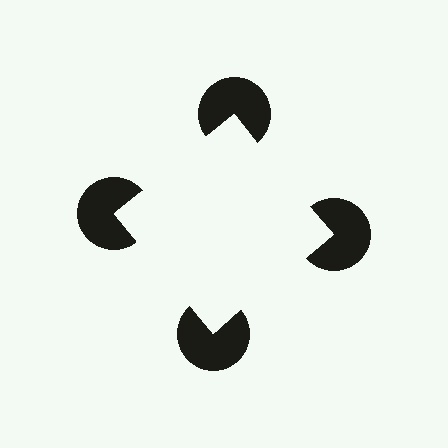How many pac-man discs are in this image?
There are 4 — one at each vertex of the illusory square.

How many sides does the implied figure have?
4 sides.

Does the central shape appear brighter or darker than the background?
It typically appears slightly brighter than the background, even though no actual brightness change is drawn.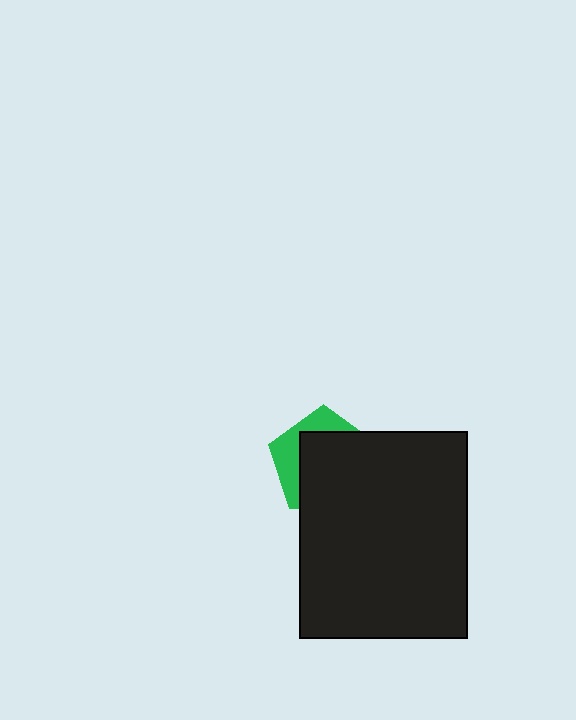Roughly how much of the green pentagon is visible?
A small part of it is visible (roughly 33%).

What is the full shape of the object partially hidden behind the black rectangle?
The partially hidden object is a green pentagon.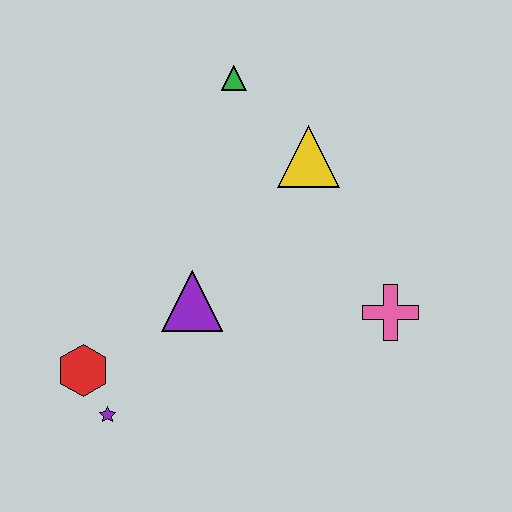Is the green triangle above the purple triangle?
Yes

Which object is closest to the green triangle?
The yellow triangle is closest to the green triangle.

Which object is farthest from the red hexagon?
The green triangle is farthest from the red hexagon.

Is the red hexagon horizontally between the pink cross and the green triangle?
No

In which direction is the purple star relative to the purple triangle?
The purple star is below the purple triangle.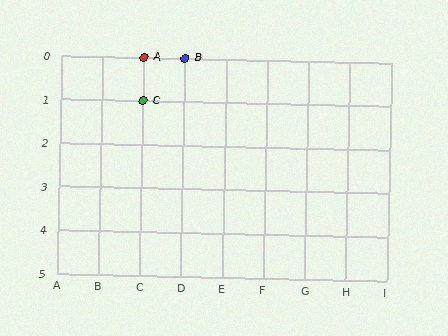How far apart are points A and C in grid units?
Points A and C are 1 row apart.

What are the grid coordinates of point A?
Point A is at grid coordinates (C, 0).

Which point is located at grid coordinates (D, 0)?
Point B is at (D, 0).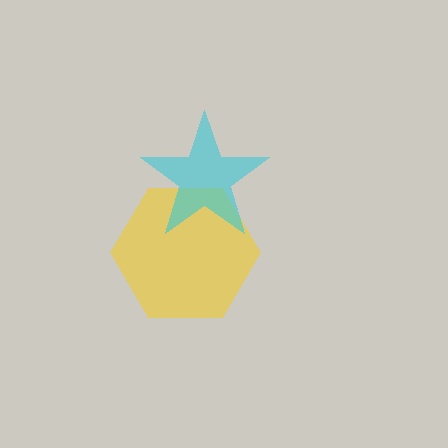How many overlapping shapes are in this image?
There are 2 overlapping shapes in the image.